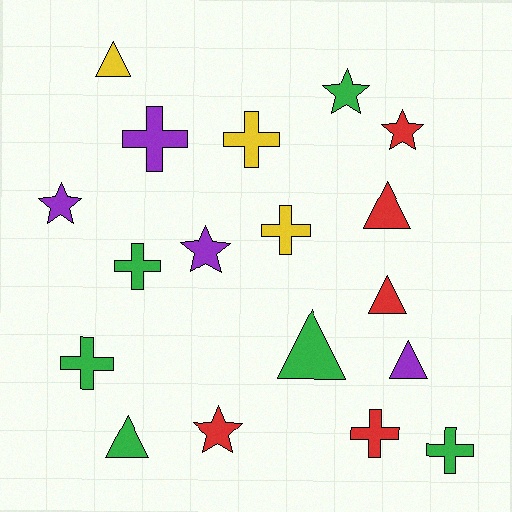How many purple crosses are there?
There is 1 purple cross.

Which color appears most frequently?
Green, with 6 objects.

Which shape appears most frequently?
Cross, with 7 objects.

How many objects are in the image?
There are 18 objects.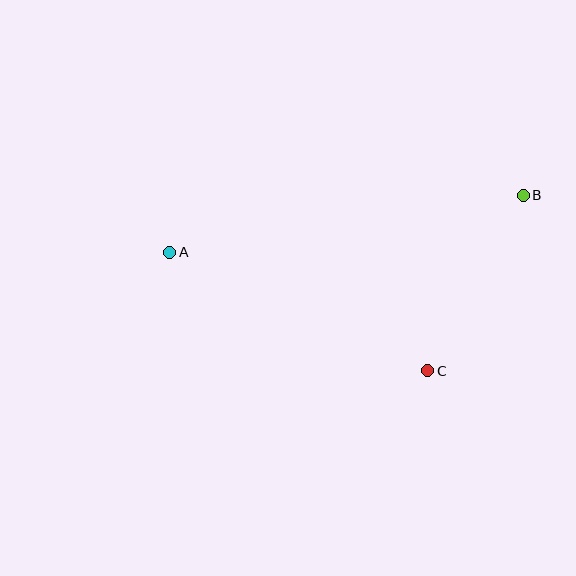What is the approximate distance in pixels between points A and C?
The distance between A and C is approximately 284 pixels.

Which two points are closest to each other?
Points B and C are closest to each other.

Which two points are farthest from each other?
Points A and B are farthest from each other.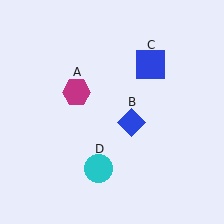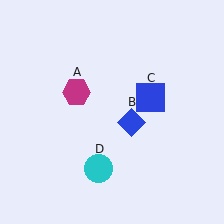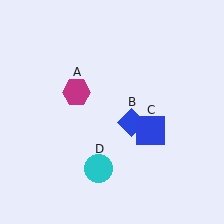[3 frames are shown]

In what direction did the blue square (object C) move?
The blue square (object C) moved down.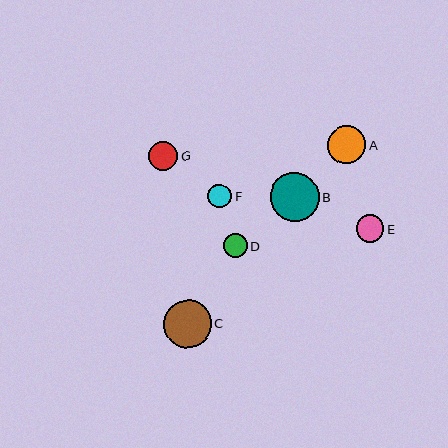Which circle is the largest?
Circle B is the largest with a size of approximately 49 pixels.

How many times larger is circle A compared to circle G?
Circle A is approximately 1.3 times the size of circle G.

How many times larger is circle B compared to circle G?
Circle B is approximately 1.7 times the size of circle G.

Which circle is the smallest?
Circle F is the smallest with a size of approximately 24 pixels.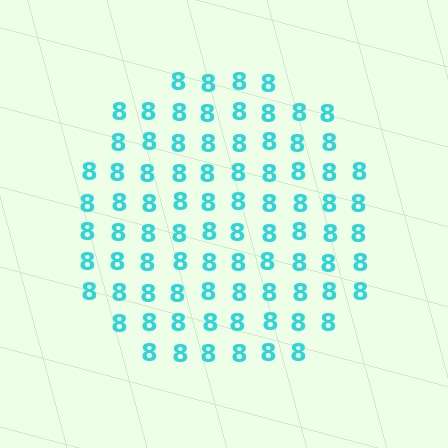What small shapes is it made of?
It is made of small digit 8's.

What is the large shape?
The large shape is a circle.